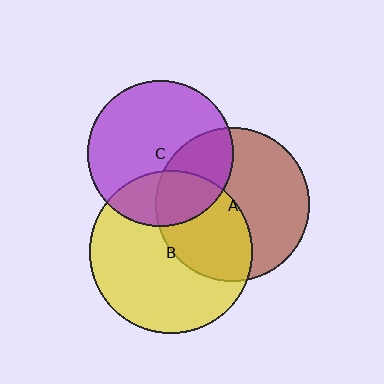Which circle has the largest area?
Circle B (yellow).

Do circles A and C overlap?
Yes.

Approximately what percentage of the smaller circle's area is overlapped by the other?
Approximately 30%.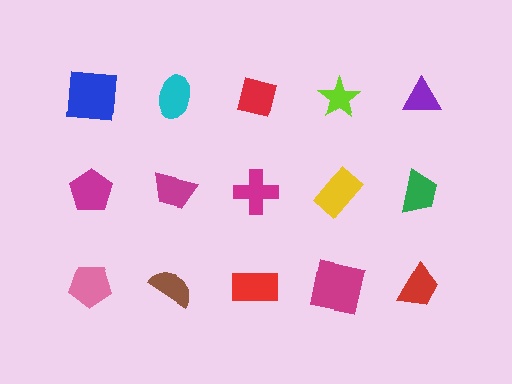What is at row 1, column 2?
A cyan ellipse.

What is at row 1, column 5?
A purple triangle.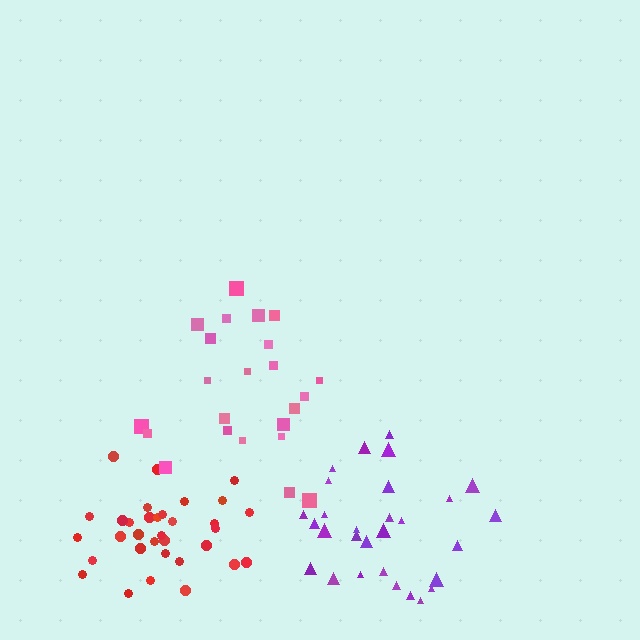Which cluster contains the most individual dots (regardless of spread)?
Red (33).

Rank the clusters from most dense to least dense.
red, purple, pink.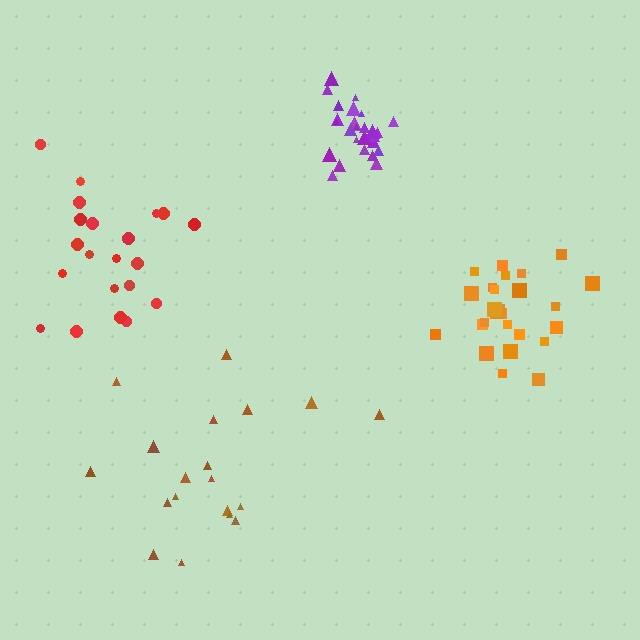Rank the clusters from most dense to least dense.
purple, orange, red, brown.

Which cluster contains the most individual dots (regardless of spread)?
Purple (26).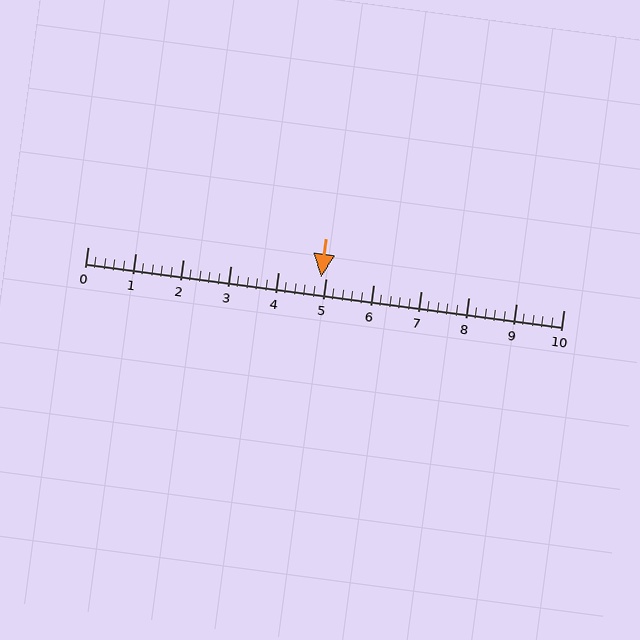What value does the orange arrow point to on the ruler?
The orange arrow points to approximately 4.9.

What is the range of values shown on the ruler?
The ruler shows values from 0 to 10.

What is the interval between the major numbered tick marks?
The major tick marks are spaced 1 units apart.